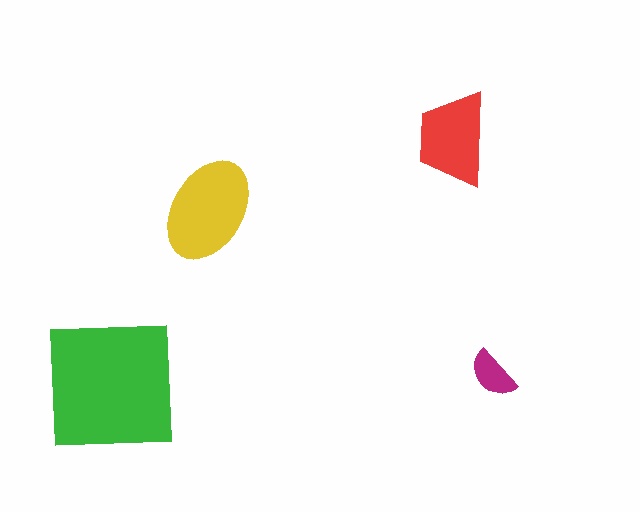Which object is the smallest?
The magenta semicircle.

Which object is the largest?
The green square.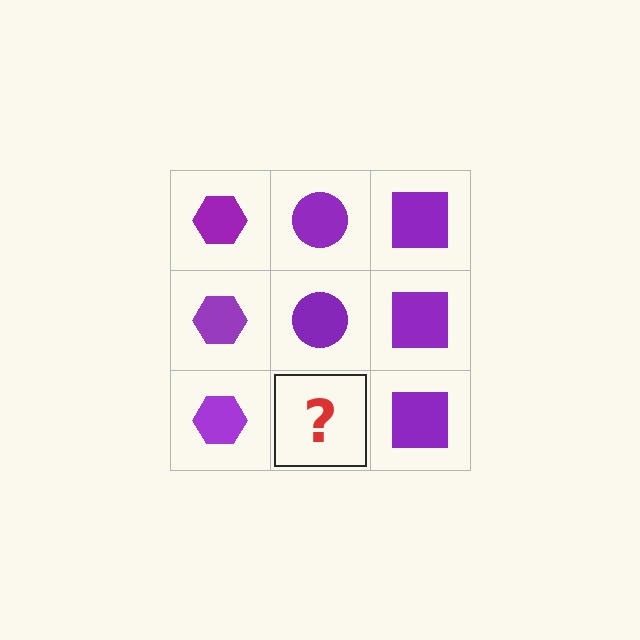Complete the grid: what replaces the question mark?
The question mark should be replaced with a purple circle.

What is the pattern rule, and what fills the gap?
The rule is that each column has a consistent shape. The gap should be filled with a purple circle.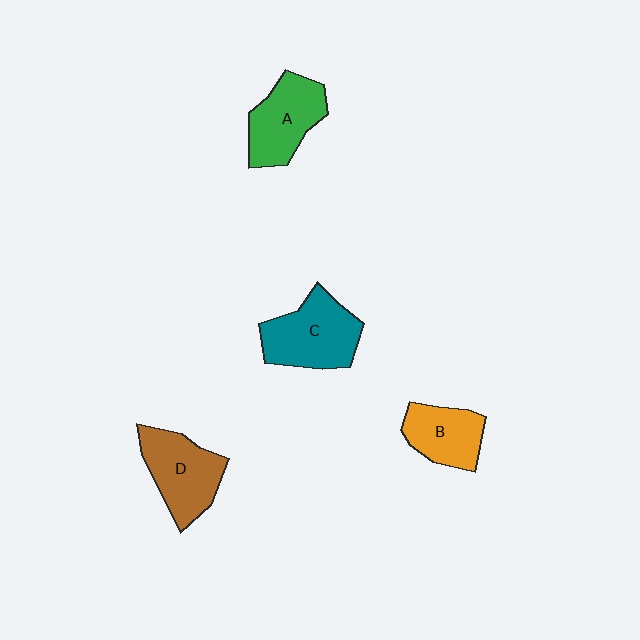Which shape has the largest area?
Shape C (teal).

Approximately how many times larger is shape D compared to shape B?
Approximately 1.3 times.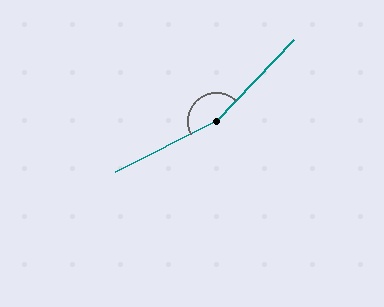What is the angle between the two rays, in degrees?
Approximately 161 degrees.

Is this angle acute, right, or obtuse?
It is obtuse.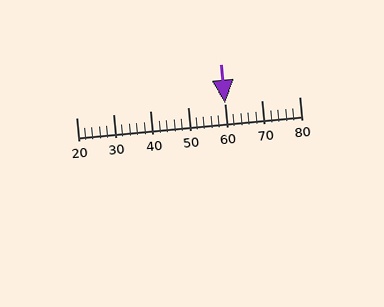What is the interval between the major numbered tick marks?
The major tick marks are spaced 10 units apart.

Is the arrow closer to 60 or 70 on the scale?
The arrow is closer to 60.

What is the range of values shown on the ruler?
The ruler shows values from 20 to 80.